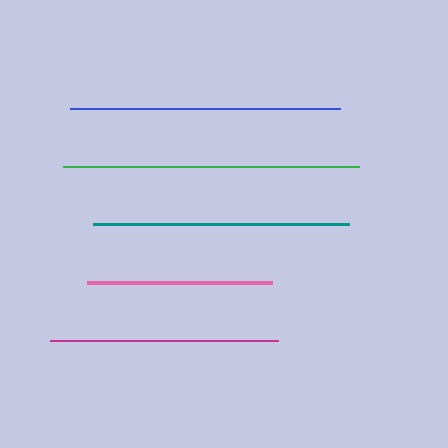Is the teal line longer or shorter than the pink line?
The teal line is longer than the pink line.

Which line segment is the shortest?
The pink line is the shortest at approximately 185 pixels.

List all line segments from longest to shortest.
From longest to shortest: green, blue, teal, magenta, pink.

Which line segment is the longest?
The green line is the longest at approximately 296 pixels.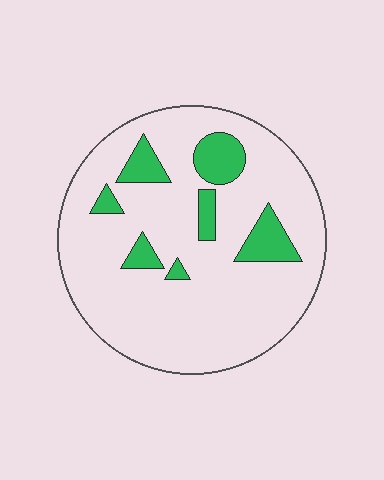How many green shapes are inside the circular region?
7.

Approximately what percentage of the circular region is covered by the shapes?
Approximately 15%.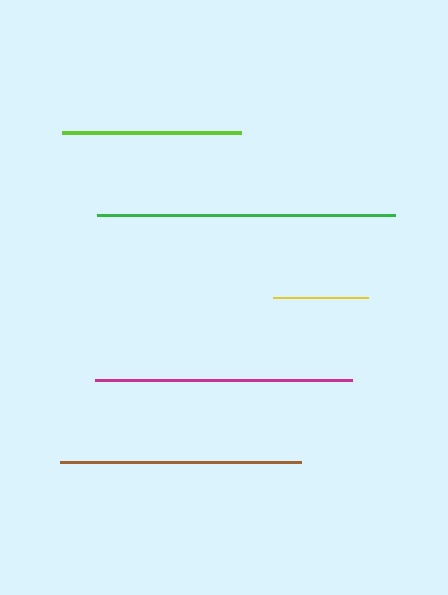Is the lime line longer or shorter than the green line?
The green line is longer than the lime line.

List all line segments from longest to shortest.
From longest to shortest: green, magenta, brown, lime, yellow.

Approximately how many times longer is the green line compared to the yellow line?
The green line is approximately 3.1 times the length of the yellow line.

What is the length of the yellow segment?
The yellow segment is approximately 96 pixels long.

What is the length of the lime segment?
The lime segment is approximately 179 pixels long.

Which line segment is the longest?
The green line is the longest at approximately 298 pixels.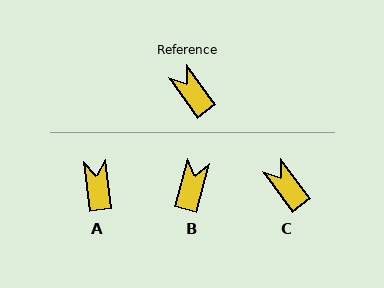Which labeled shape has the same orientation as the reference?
C.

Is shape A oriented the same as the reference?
No, it is off by about 29 degrees.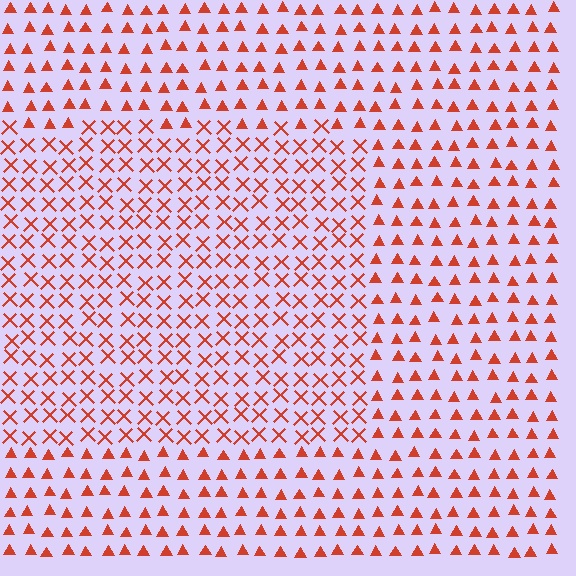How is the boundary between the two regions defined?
The boundary is defined by a change in element shape: X marks inside vs. triangles outside. All elements share the same color and spacing.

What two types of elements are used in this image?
The image uses X marks inside the rectangle region and triangles outside it.